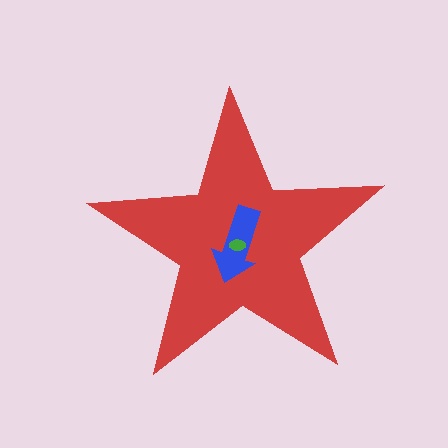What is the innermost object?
The green ellipse.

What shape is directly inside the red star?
The blue arrow.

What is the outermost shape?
The red star.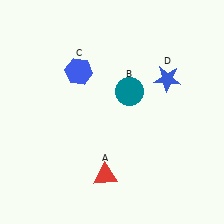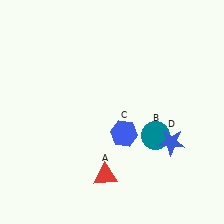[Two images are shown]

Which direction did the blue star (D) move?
The blue star (D) moved down.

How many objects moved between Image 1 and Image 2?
3 objects moved between the two images.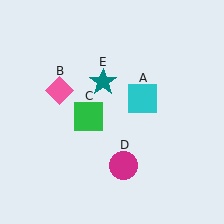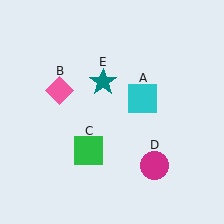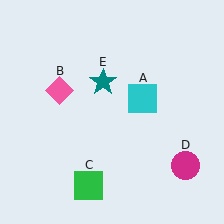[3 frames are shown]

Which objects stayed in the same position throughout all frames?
Cyan square (object A) and pink diamond (object B) and teal star (object E) remained stationary.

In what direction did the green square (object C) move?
The green square (object C) moved down.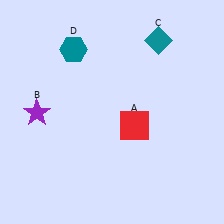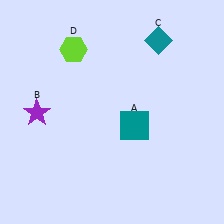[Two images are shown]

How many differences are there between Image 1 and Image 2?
There are 2 differences between the two images.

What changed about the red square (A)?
In Image 1, A is red. In Image 2, it changed to teal.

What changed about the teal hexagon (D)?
In Image 1, D is teal. In Image 2, it changed to lime.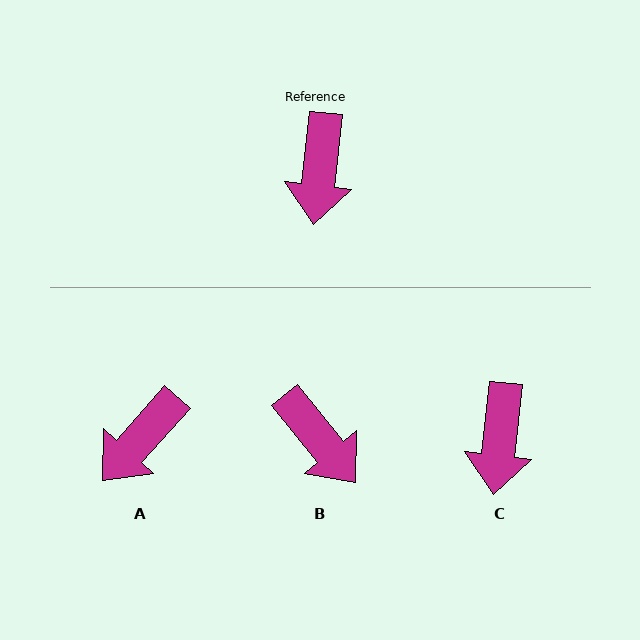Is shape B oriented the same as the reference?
No, it is off by about 45 degrees.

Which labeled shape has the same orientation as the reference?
C.